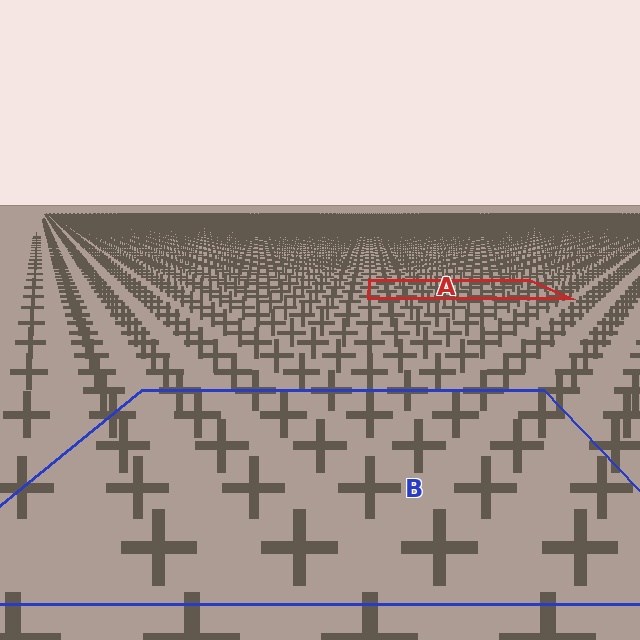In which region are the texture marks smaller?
The texture marks are smaller in region A, because it is farther away.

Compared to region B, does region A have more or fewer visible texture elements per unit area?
Region A has more texture elements per unit area — they are packed more densely because it is farther away.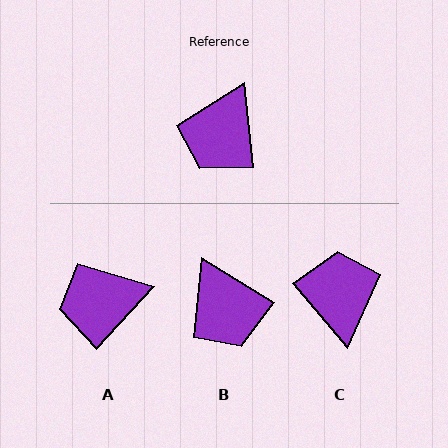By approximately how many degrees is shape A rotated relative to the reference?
Approximately 49 degrees clockwise.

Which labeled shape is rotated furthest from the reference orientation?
C, about 146 degrees away.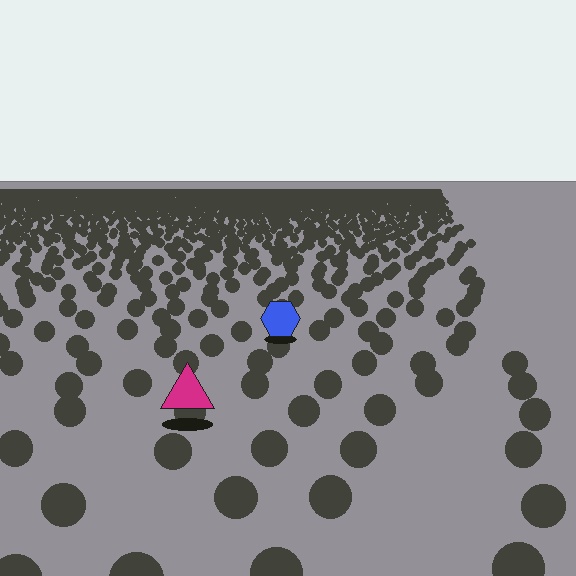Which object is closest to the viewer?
The magenta triangle is closest. The texture marks near it are larger and more spread out.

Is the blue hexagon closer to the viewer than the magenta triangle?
No. The magenta triangle is closer — you can tell from the texture gradient: the ground texture is coarser near it.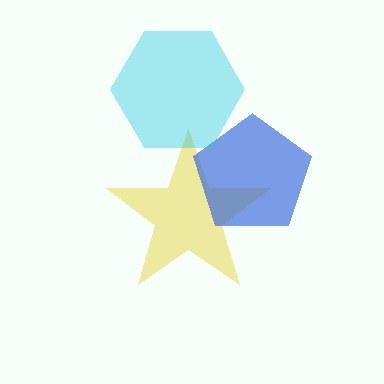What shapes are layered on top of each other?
The layered shapes are: a yellow star, a blue pentagon, a cyan hexagon.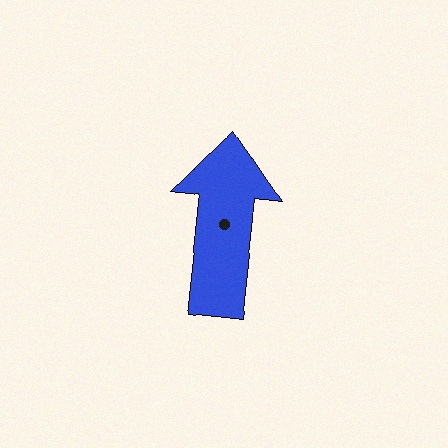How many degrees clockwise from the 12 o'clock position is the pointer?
Approximately 6 degrees.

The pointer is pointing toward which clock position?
Roughly 12 o'clock.